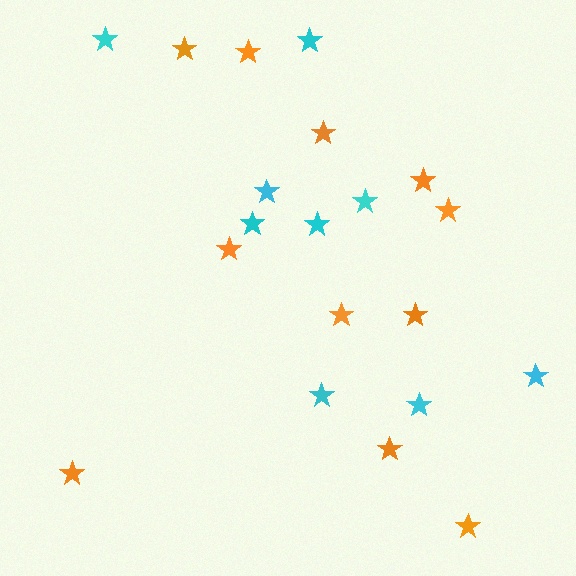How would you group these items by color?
There are 2 groups: one group of cyan stars (9) and one group of orange stars (11).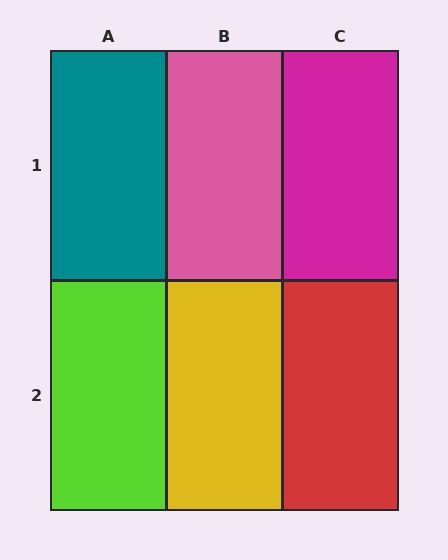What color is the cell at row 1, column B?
Pink.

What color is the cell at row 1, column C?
Magenta.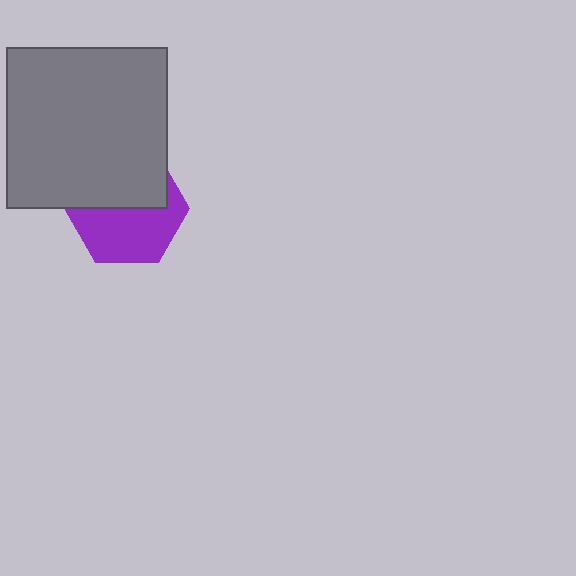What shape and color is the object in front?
The object in front is a gray square.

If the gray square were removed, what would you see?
You would see the complete purple hexagon.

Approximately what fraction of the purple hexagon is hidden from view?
Roughly 47% of the purple hexagon is hidden behind the gray square.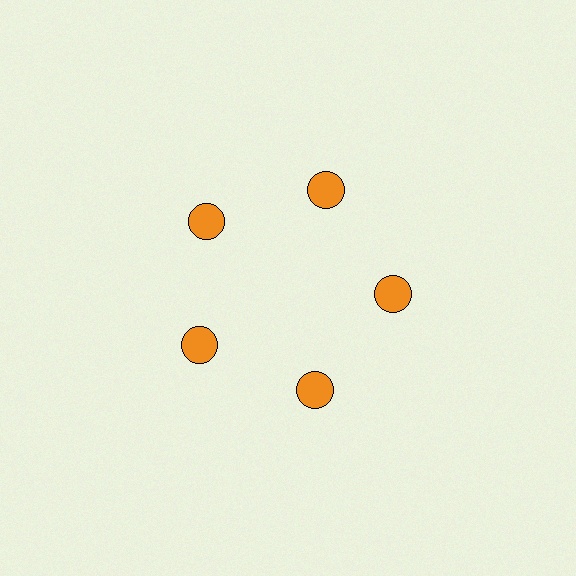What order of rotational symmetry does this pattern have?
This pattern has 5-fold rotational symmetry.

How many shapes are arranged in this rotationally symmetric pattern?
There are 5 shapes, arranged in 5 groups of 1.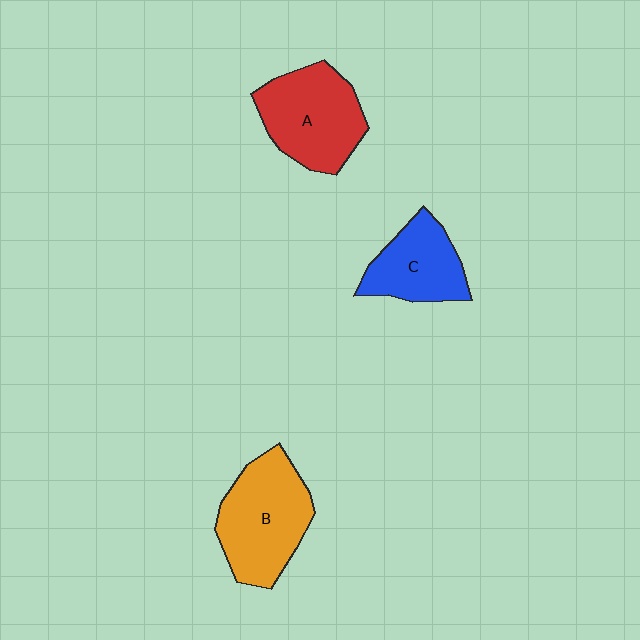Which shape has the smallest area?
Shape C (blue).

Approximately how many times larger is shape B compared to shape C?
Approximately 1.4 times.